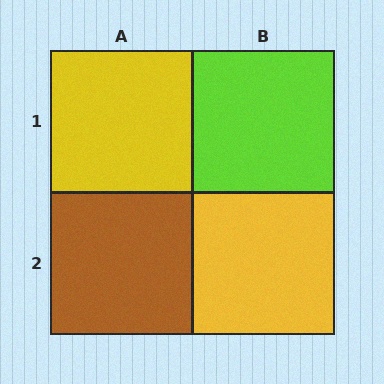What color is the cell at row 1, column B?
Lime.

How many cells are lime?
1 cell is lime.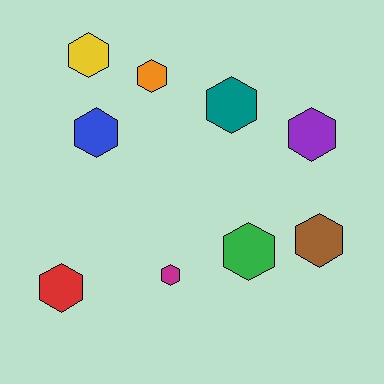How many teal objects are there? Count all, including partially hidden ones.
There is 1 teal object.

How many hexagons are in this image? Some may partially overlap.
There are 9 hexagons.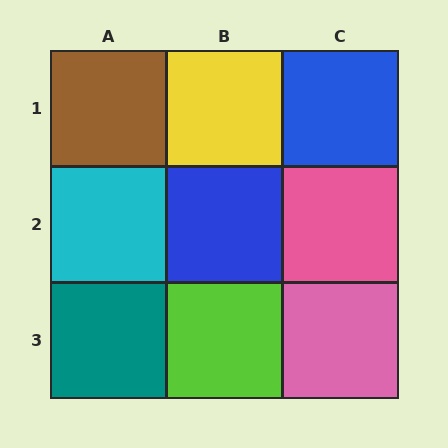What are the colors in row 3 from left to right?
Teal, lime, pink.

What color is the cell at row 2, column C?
Pink.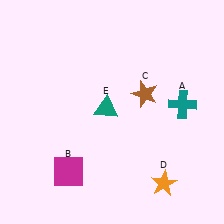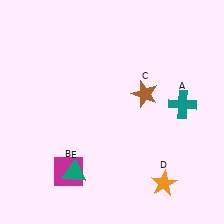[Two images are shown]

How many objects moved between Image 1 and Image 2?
1 object moved between the two images.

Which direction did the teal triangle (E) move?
The teal triangle (E) moved down.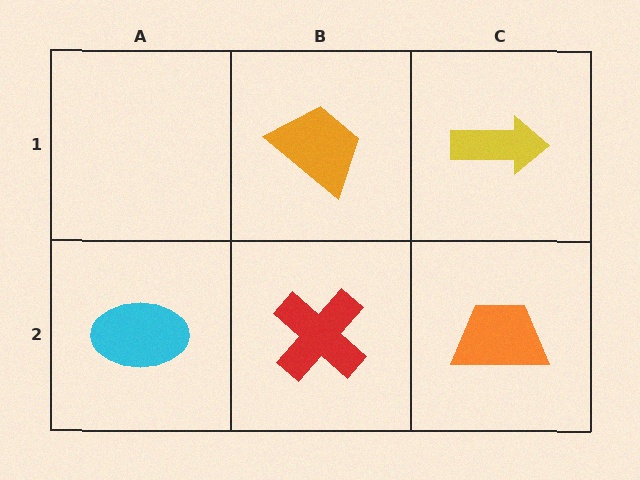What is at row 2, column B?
A red cross.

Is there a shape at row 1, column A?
No, that cell is empty.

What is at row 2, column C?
An orange trapezoid.